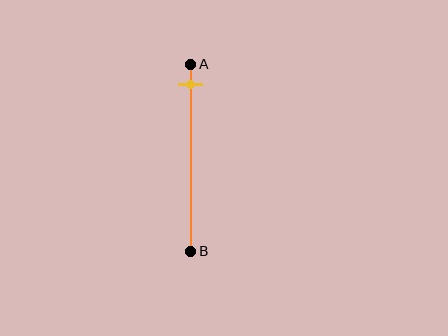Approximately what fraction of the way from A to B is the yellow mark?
The yellow mark is approximately 10% of the way from A to B.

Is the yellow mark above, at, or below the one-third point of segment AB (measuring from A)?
The yellow mark is above the one-third point of segment AB.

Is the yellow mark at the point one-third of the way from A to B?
No, the mark is at about 10% from A, not at the 33% one-third point.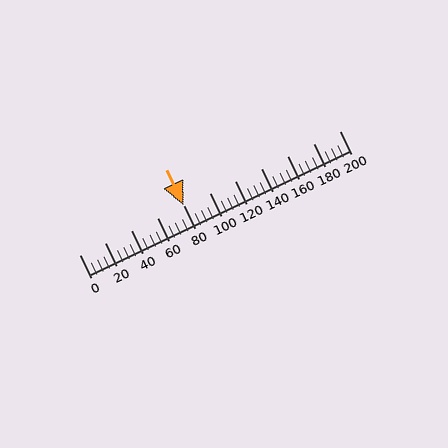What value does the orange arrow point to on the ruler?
The orange arrow points to approximately 80.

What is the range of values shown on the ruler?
The ruler shows values from 0 to 200.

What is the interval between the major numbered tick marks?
The major tick marks are spaced 20 units apart.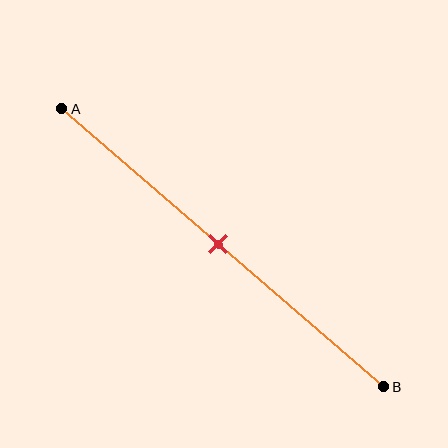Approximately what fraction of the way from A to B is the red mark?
The red mark is approximately 50% of the way from A to B.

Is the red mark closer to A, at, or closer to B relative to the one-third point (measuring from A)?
The red mark is closer to point B than the one-third point of segment AB.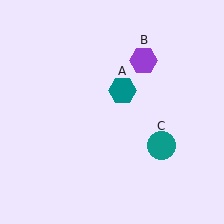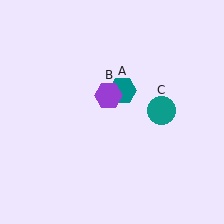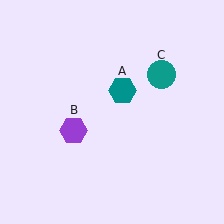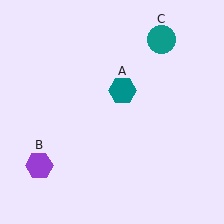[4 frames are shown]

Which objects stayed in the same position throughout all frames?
Teal hexagon (object A) remained stationary.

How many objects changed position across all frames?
2 objects changed position: purple hexagon (object B), teal circle (object C).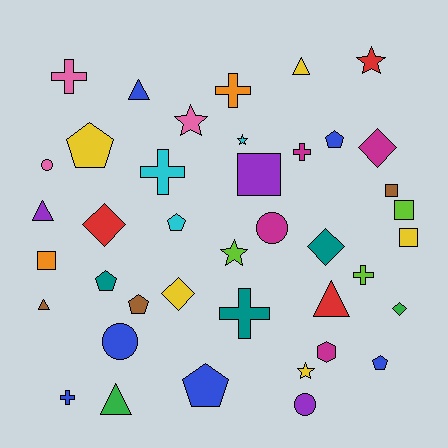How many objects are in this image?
There are 40 objects.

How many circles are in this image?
There are 4 circles.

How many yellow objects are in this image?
There are 5 yellow objects.